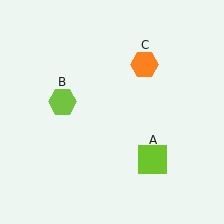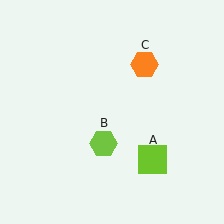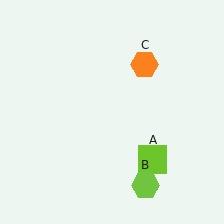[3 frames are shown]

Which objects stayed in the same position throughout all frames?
Lime square (object A) and orange hexagon (object C) remained stationary.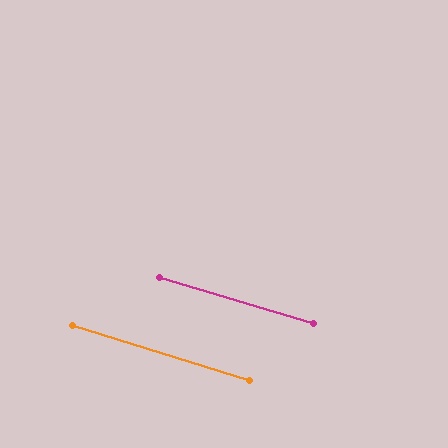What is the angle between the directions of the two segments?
Approximately 1 degree.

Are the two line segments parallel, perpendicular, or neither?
Parallel — their directions differ by only 0.6°.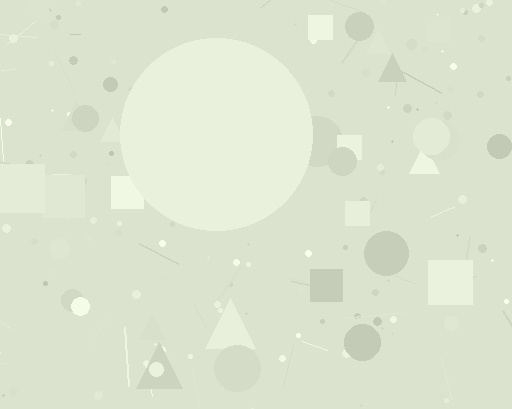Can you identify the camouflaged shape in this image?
The camouflaged shape is a circle.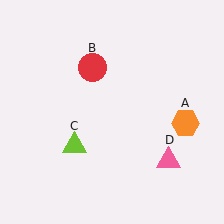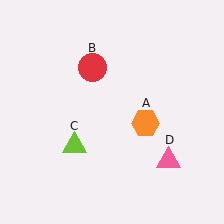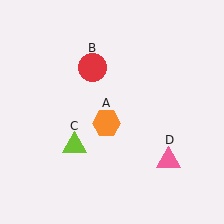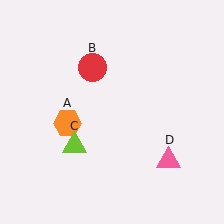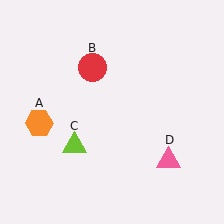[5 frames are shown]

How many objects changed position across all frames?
1 object changed position: orange hexagon (object A).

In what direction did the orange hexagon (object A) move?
The orange hexagon (object A) moved left.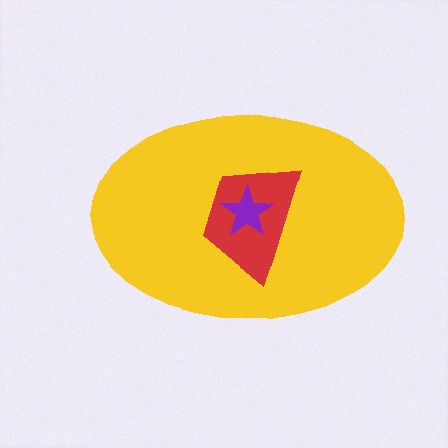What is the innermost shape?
The purple star.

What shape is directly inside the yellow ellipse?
The red trapezoid.